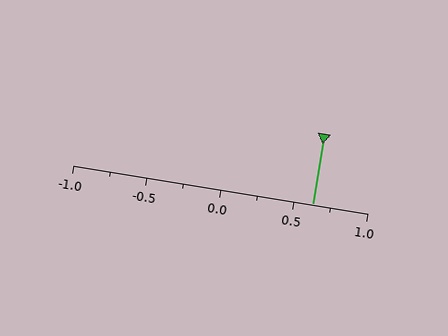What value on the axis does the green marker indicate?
The marker indicates approximately 0.62.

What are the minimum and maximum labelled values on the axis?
The axis runs from -1.0 to 1.0.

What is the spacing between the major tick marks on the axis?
The major ticks are spaced 0.5 apart.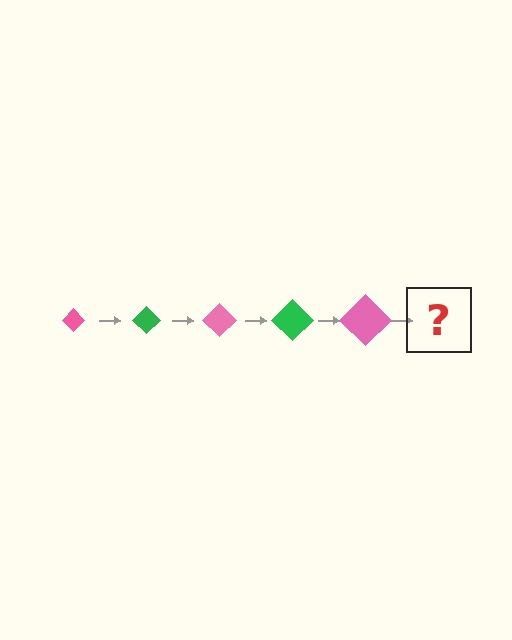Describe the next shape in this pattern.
It should be a green diamond, larger than the previous one.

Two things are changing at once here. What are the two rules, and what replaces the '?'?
The two rules are that the diamond grows larger each step and the color cycles through pink and green. The '?' should be a green diamond, larger than the previous one.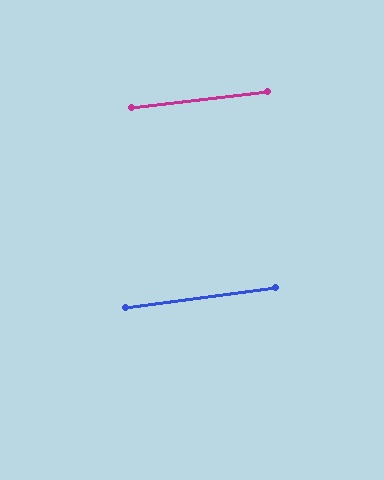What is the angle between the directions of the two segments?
Approximately 1 degree.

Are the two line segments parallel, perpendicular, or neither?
Parallel — their directions differ by only 1.2°.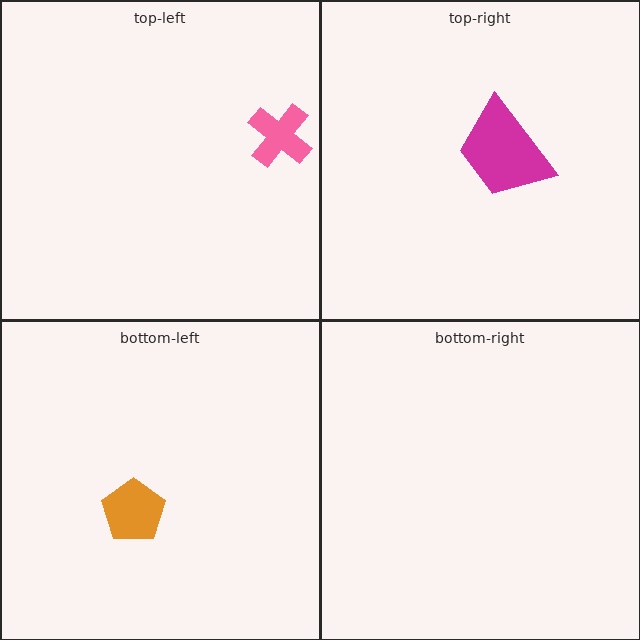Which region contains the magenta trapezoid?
The top-right region.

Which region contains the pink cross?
The top-left region.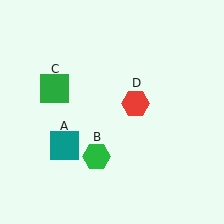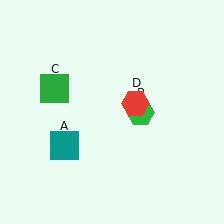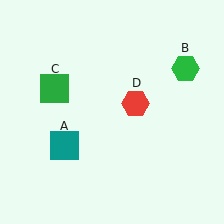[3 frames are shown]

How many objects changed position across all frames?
1 object changed position: green hexagon (object B).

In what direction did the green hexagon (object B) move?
The green hexagon (object B) moved up and to the right.